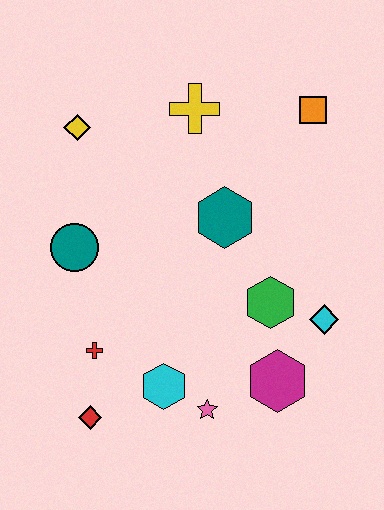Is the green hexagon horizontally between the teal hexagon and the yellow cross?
No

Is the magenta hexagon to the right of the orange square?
No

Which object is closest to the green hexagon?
The cyan diamond is closest to the green hexagon.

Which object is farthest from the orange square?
The red diamond is farthest from the orange square.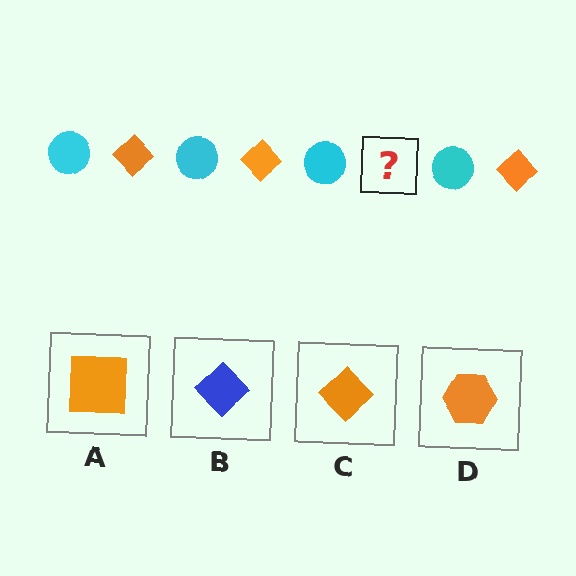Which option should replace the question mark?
Option C.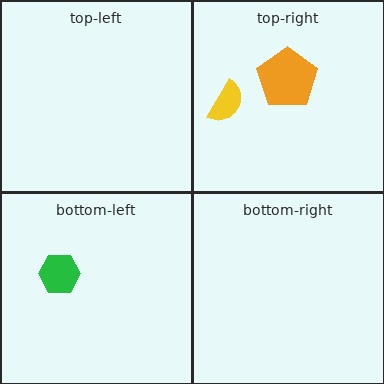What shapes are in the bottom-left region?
The green hexagon.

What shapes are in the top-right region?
The yellow semicircle, the orange pentagon.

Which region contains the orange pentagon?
The top-right region.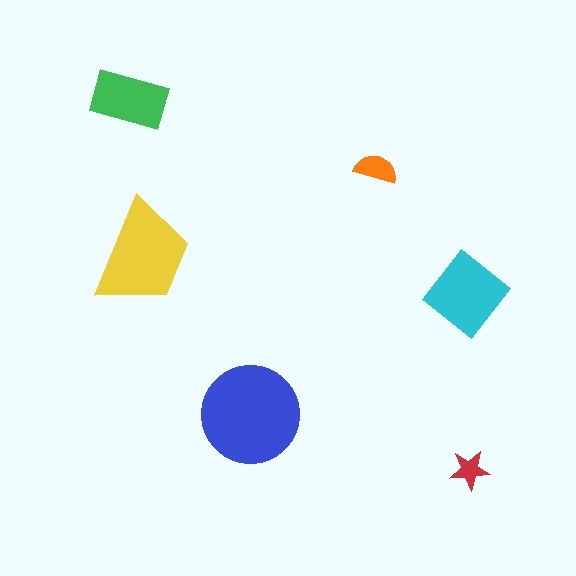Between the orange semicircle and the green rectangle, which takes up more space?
The green rectangle.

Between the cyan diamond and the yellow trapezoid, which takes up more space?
The yellow trapezoid.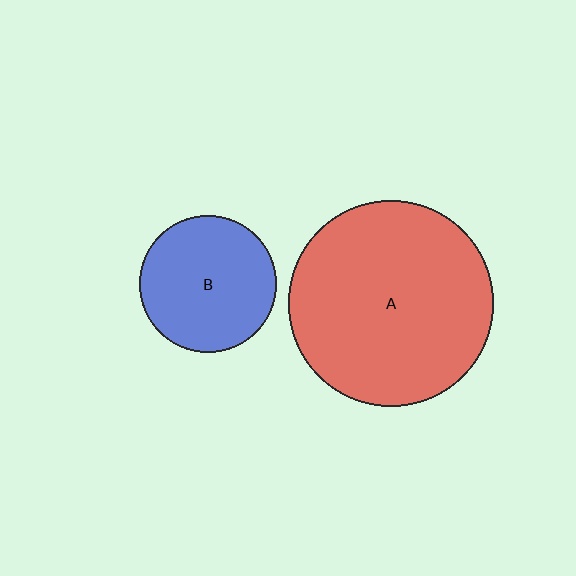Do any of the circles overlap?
No, none of the circles overlap.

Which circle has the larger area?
Circle A (red).